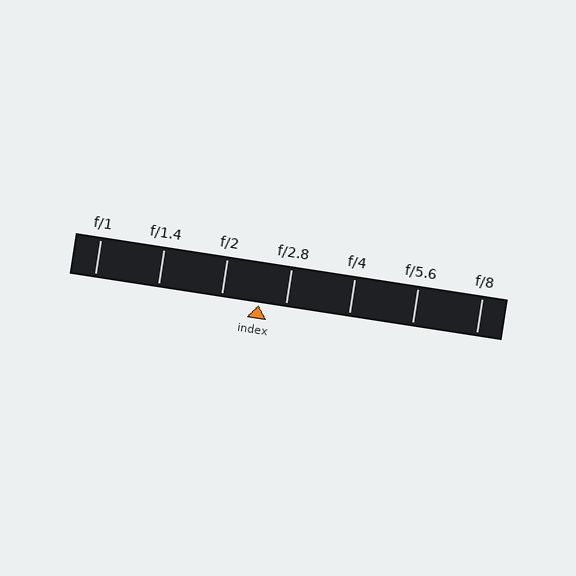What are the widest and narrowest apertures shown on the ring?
The widest aperture shown is f/1 and the narrowest is f/8.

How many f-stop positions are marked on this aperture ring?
There are 7 f-stop positions marked.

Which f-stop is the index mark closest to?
The index mark is closest to f/2.8.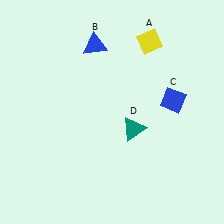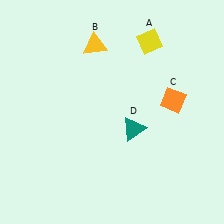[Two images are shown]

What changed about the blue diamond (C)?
In Image 1, C is blue. In Image 2, it changed to orange.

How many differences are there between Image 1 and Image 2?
There are 2 differences between the two images.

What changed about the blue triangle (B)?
In Image 1, B is blue. In Image 2, it changed to yellow.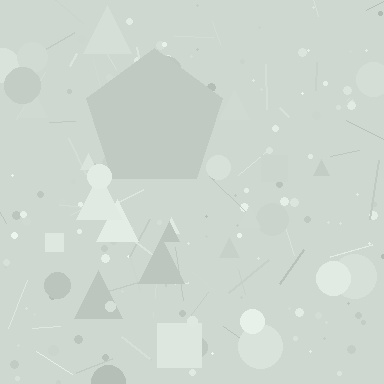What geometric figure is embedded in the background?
A pentagon is embedded in the background.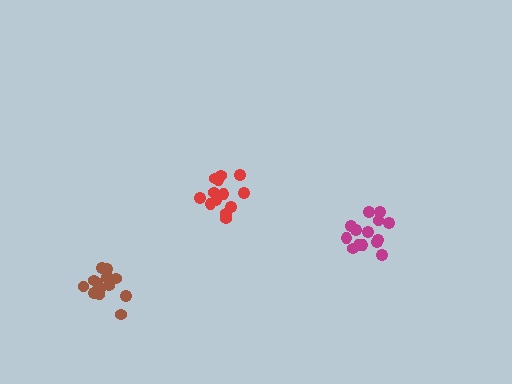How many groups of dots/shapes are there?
There are 3 groups.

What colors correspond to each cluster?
The clusters are colored: brown, magenta, red.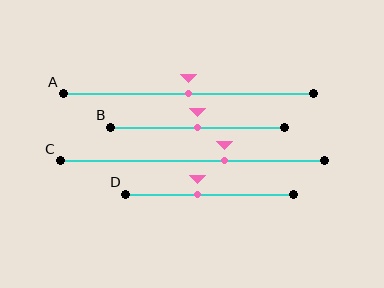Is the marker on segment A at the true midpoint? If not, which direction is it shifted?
Yes, the marker on segment A is at the true midpoint.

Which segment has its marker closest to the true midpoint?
Segment A has its marker closest to the true midpoint.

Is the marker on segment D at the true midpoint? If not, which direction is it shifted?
No, the marker on segment D is shifted to the left by about 7% of the segment length.